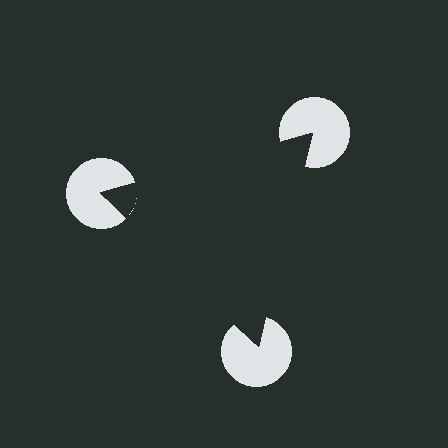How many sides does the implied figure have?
3 sides.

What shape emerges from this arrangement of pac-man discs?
An illusory triangle — its edges are inferred from the aligned wedge cuts in the pac-man discs, not physically drawn.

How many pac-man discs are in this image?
There are 3 — one at each vertex of the illusory triangle.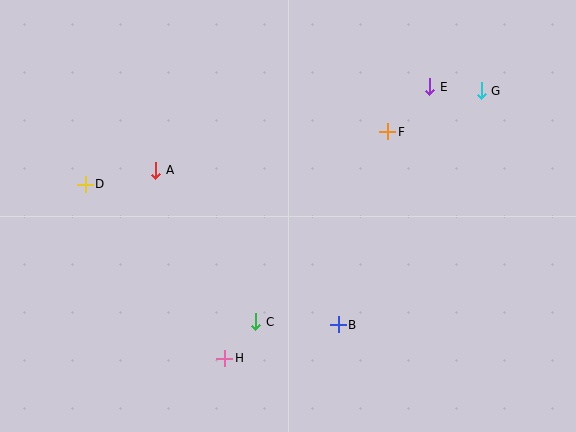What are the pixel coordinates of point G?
Point G is at (481, 91).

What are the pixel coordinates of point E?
Point E is at (430, 87).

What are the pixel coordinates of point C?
Point C is at (256, 322).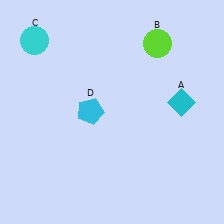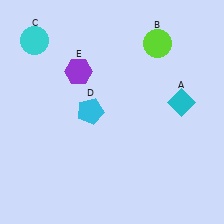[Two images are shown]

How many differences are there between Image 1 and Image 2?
There is 1 difference between the two images.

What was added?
A purple hexagon (E) was added in Image 2.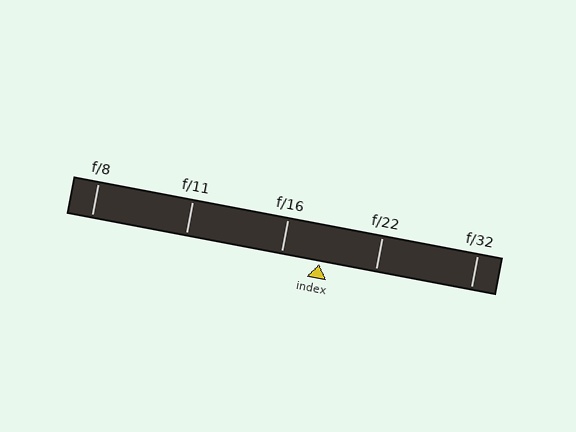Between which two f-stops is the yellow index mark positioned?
The index mark is between f/16 and f/22.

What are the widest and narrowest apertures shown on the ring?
The widest aperture shown is f/8 and the narrowest is f/32.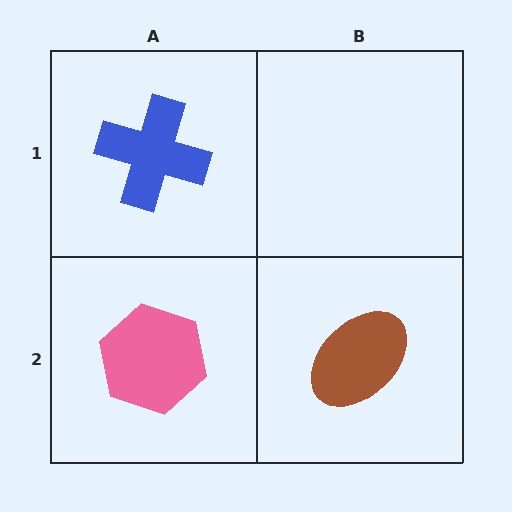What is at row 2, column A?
A pink hexagon.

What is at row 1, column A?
A blue cross.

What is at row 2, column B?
A brown ellipse.